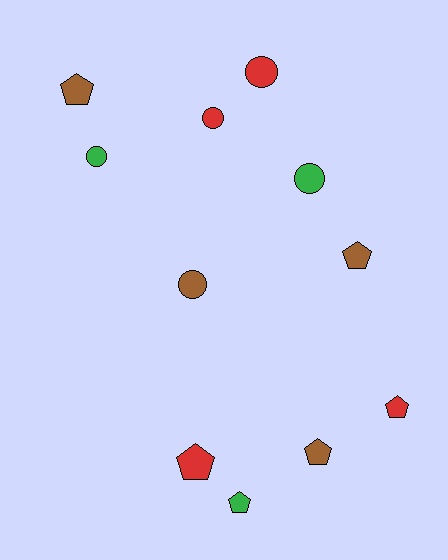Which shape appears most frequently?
Pentagon, with 6 objects.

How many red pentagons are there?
There are 2 red pentagons.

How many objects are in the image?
There are 11 objects.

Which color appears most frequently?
Red, with 4 objects.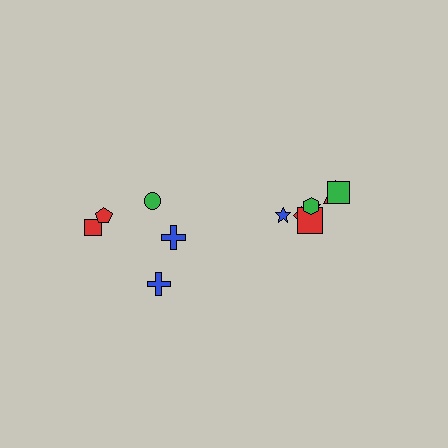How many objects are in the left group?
There are 5 objects.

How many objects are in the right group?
There are 7 objects.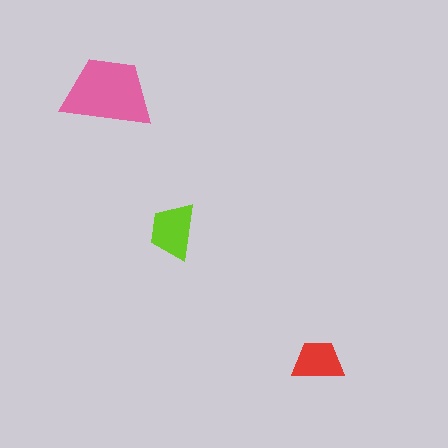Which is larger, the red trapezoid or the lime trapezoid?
The lime one.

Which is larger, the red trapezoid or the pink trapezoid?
The pink one.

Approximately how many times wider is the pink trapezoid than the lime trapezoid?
About 1.5 times wider.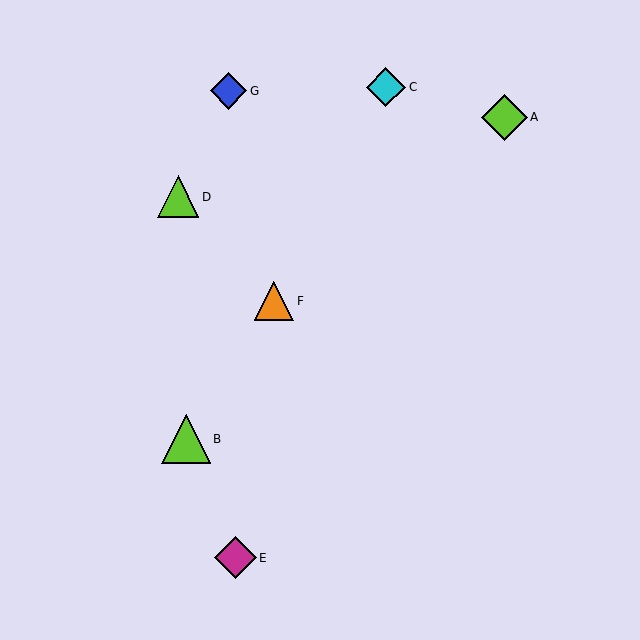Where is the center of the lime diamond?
The center of the lime diamond is at (504, 117).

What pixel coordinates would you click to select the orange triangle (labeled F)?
Click at (274, 301) to select the orange triangle F.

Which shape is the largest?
The lime triangle (labeled B) is the largest.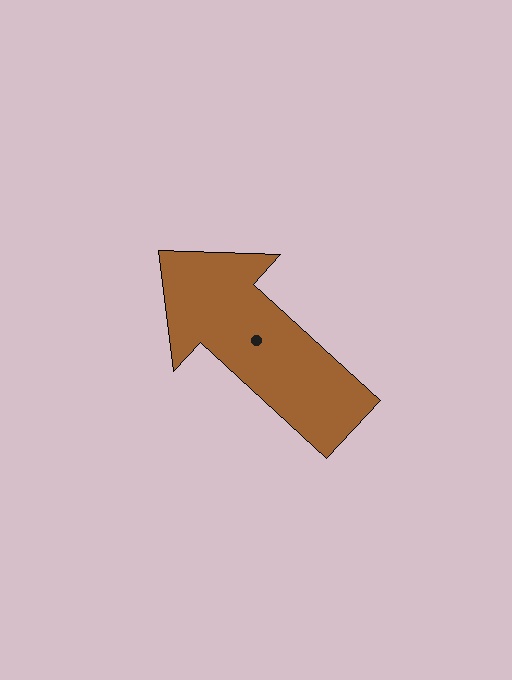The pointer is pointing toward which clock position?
Roughly 10 o'clock.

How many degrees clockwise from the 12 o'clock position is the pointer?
Approximately 313 degrees.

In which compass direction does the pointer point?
Northwest.